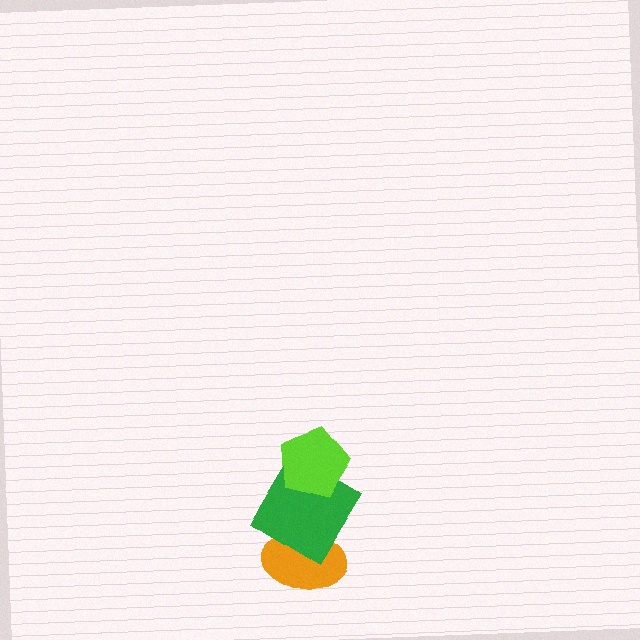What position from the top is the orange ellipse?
The orange ellipse is 3rd from the top.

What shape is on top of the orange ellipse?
The green diamond is on top of the orange ellipse.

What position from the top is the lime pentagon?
The lime pentagon is 1st from the top.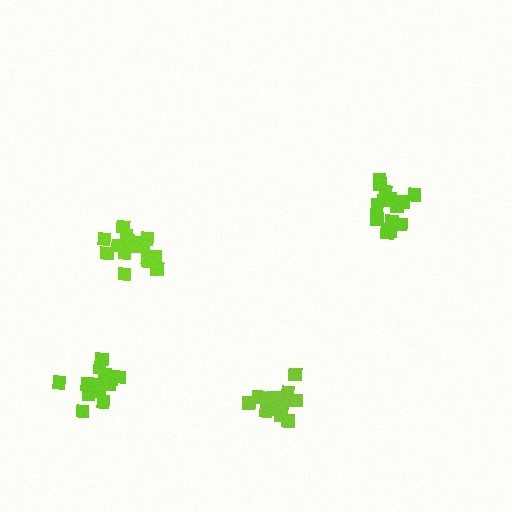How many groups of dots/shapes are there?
There are 4 groups.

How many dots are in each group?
Group 1: 15 dots, Group 2: 16 dots, Group 3: 14 dots, Group 4: 17 dots (62 total).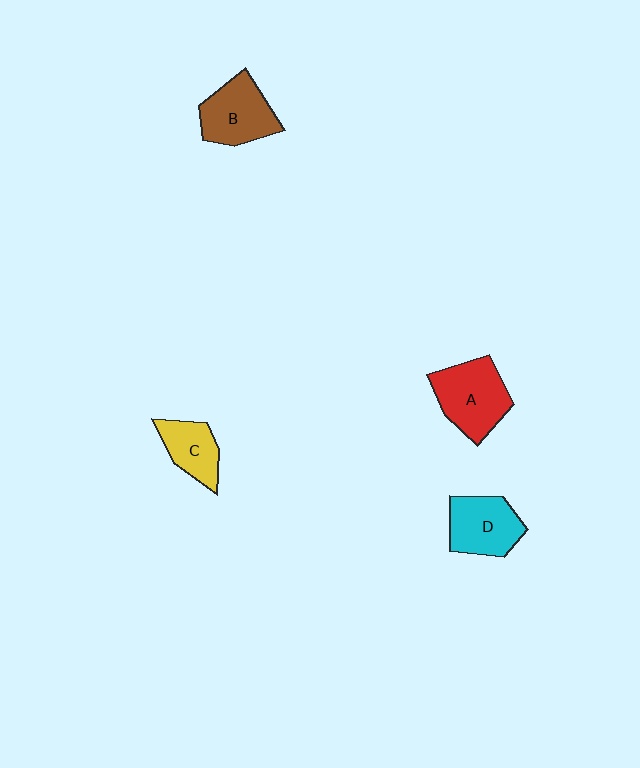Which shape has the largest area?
Shape A (red).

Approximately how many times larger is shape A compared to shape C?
Approximately 1.6 times.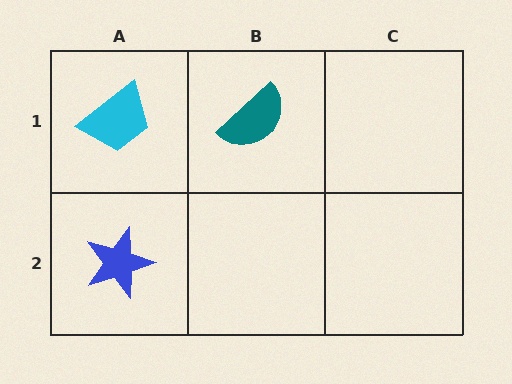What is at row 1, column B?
A teal semicircle.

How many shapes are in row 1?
2 shapes.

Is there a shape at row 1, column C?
No, that cell is empty.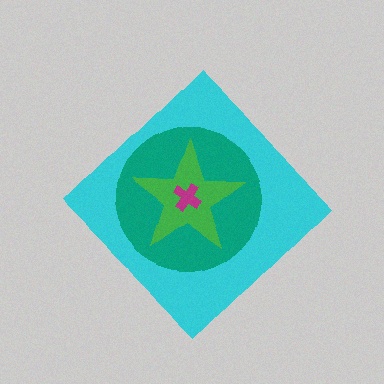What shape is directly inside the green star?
The magenta cross.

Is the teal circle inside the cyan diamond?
Yes.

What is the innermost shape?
The magenta cross.